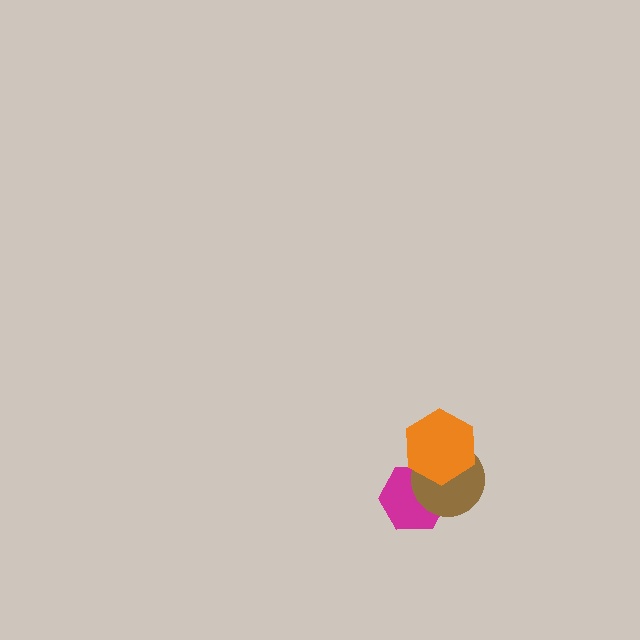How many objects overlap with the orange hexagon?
2 objects overlap with the orange hexagon.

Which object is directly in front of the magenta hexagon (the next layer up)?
The brown circle is directly in front of the magenta hexagon.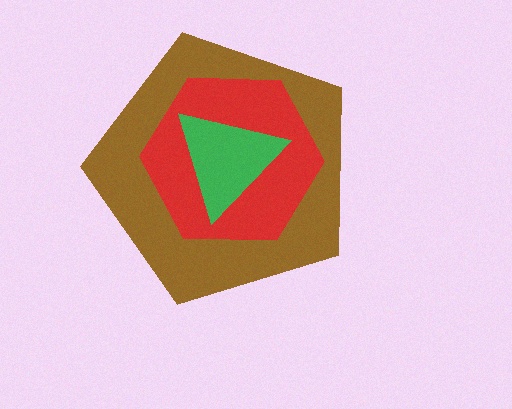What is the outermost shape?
The brown pentagon.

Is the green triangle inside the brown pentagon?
Yes.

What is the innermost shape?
The green triangle.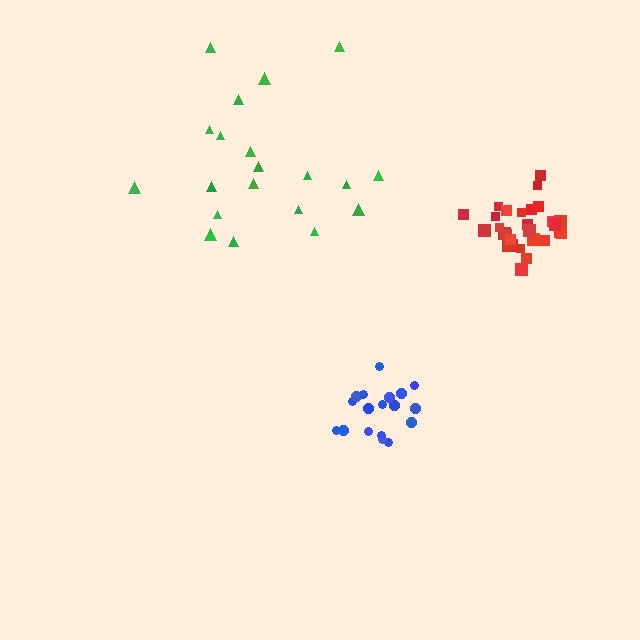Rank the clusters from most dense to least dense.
red, blue, green.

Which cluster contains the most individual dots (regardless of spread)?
Red (29).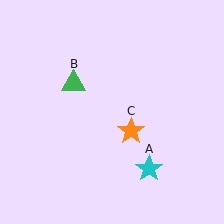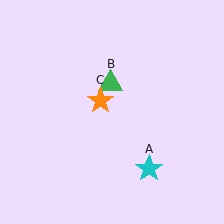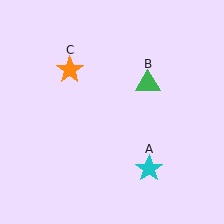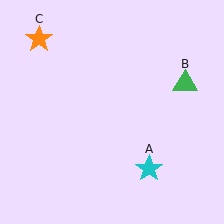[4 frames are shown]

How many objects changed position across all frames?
2 objects changed position: green triangle (object B), orange star (object C).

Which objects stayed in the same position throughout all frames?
Cyan star (object A) remained stationary.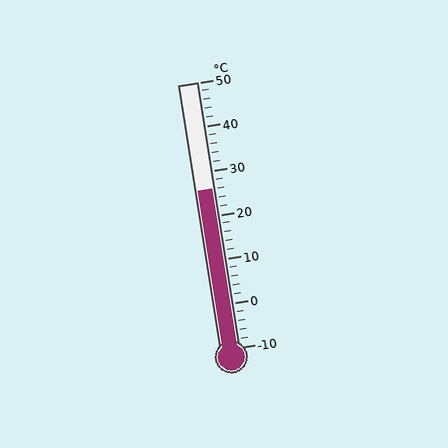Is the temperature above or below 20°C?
The temperature is above 20°C.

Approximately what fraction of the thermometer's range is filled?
The thermometer is filled to approximately 60% of its range.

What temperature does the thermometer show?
The thermometer shows approximately 26°C.